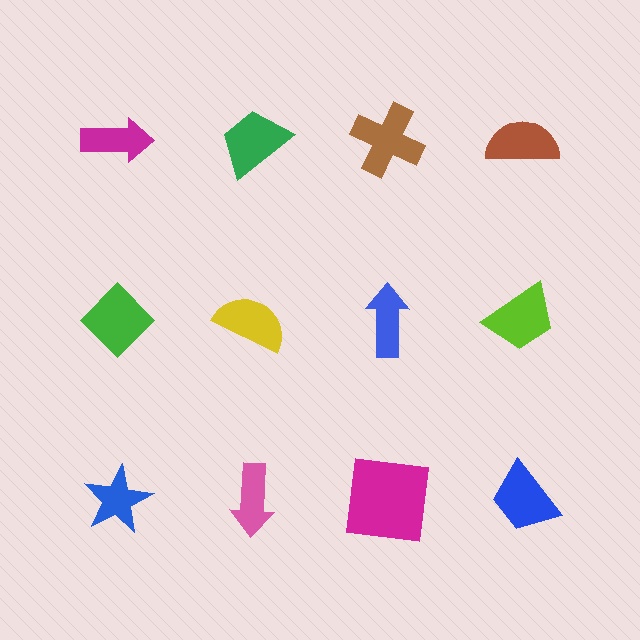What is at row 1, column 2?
A green trapezoid.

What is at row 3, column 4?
A blue trapezoid.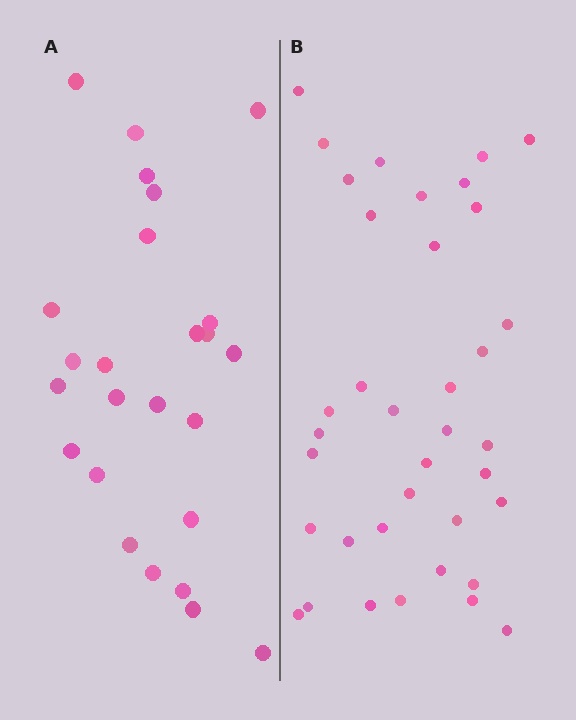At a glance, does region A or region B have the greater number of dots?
Region B (the right region) has more dots.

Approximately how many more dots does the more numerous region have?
Region B has roughly 12 or so more dots than region A.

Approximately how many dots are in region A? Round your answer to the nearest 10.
About 20 dots. (The exact count is 25, which rounds to 20.)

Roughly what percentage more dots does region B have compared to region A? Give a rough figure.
About 50% more.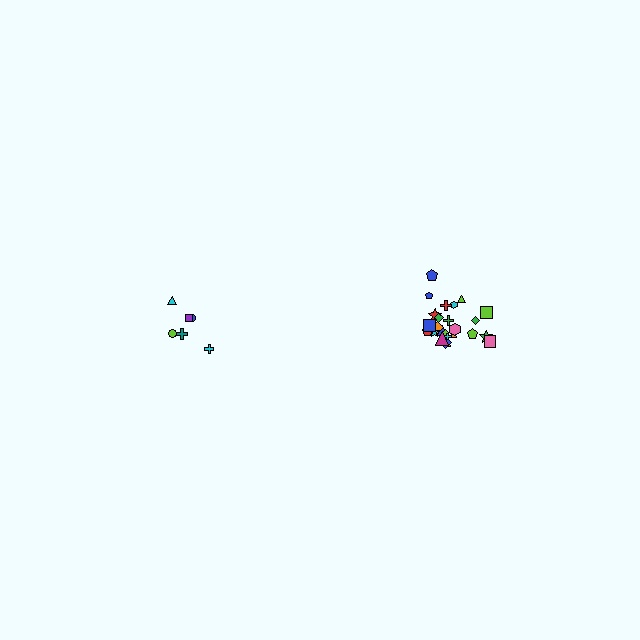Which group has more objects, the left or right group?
The right group.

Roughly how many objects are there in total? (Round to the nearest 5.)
Roughly 30 objects in total.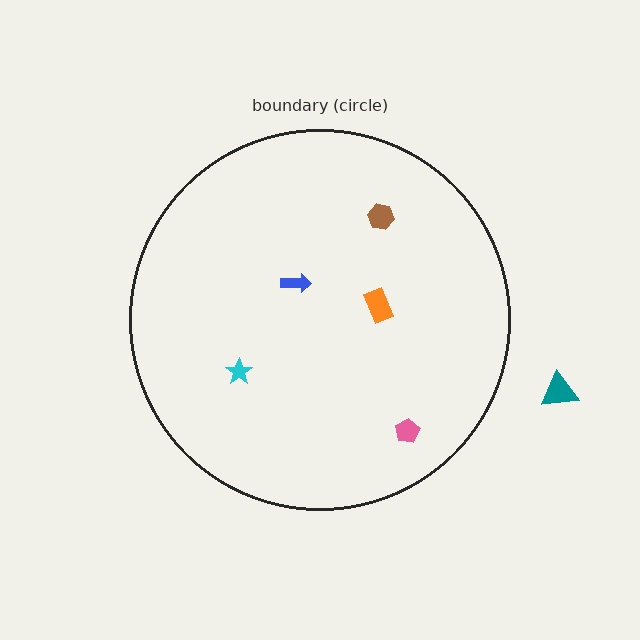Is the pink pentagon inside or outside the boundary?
Inside.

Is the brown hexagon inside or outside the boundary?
Inside.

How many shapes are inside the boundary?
5 inside, 1 outside.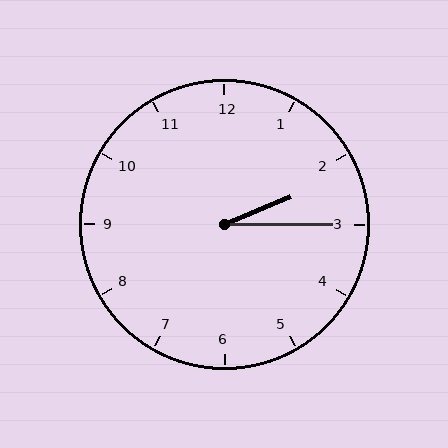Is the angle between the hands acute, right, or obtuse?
It is acute.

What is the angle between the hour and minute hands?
Approximately 22 degrees.